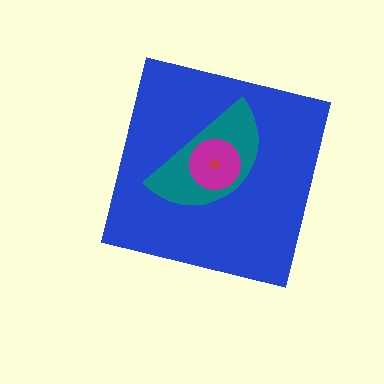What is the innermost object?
The red star.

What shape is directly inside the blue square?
The teal semicircle.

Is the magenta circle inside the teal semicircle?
Yes.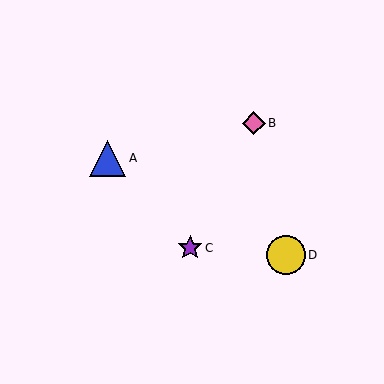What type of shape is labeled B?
Shape B is a pink diamond.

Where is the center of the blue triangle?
The center of the blue triangle is at (108, 158).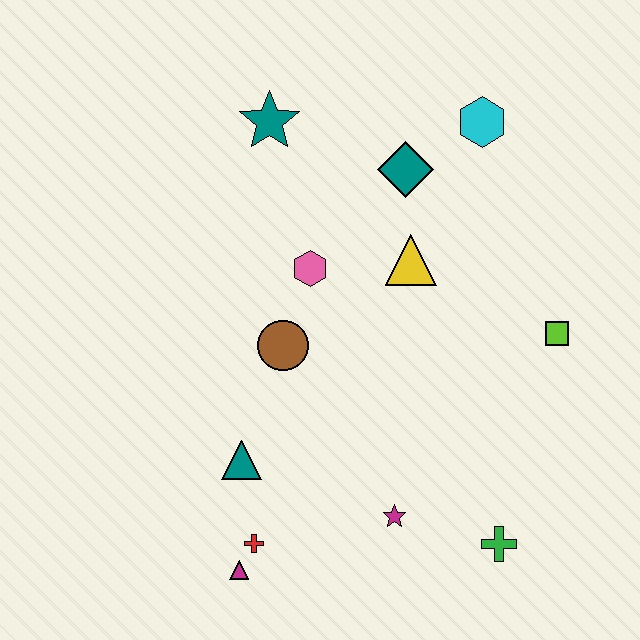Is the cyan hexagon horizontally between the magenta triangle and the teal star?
No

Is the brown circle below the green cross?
No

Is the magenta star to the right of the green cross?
No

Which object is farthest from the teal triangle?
The cyan hexagon is farthest from the teal triangle.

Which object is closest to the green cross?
The magenta star is closest to the green cross.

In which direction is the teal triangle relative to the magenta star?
The teal triangle is to the left of the magenta star.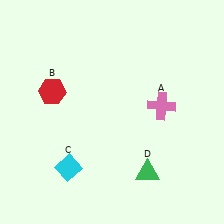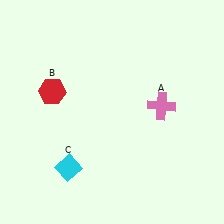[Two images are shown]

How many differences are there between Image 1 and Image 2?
There is 1 difference between the two images.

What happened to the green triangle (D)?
The green triangle (D) was removed in Image 2. It was in the bottom-right area of Image 1.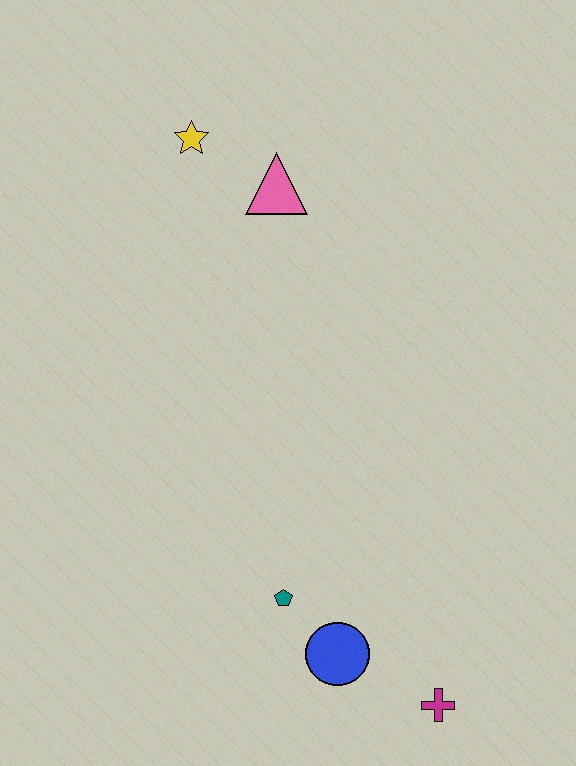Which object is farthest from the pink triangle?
The magenta cross is farthest from the pink triangle.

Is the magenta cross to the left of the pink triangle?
No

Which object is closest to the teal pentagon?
The blue circle is closest to the teal pentagon.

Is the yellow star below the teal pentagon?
No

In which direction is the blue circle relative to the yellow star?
The blue circle is below the yellow star.